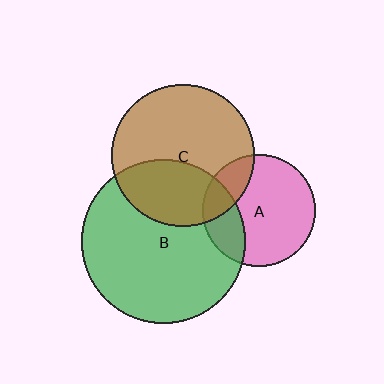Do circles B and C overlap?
Yes.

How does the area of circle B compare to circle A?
Approximately 2.1 times.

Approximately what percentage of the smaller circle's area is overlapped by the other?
Approximately 35%.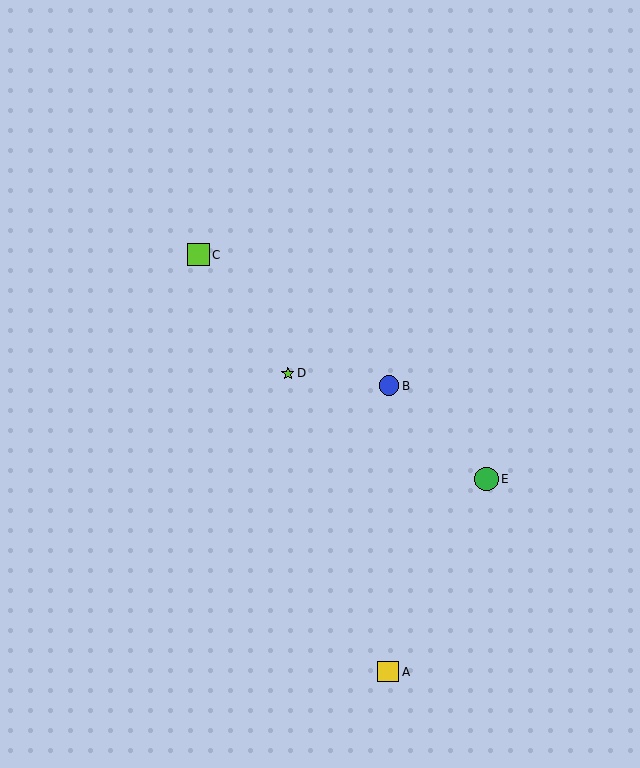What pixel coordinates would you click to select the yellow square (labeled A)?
Click at (388, 672) to select the yellow square A.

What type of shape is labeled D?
Shape D is a lime star.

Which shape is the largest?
The green circle (labeled E) is the largest.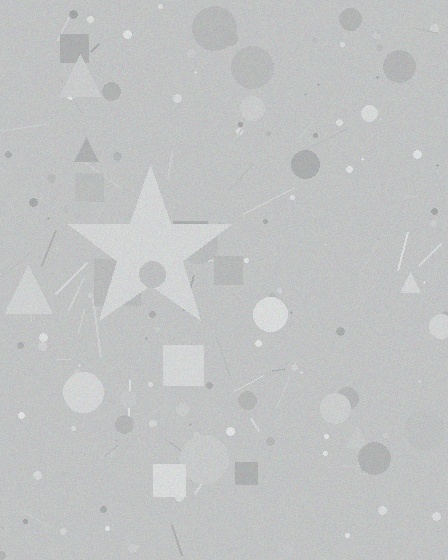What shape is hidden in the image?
A star is hidden in the image.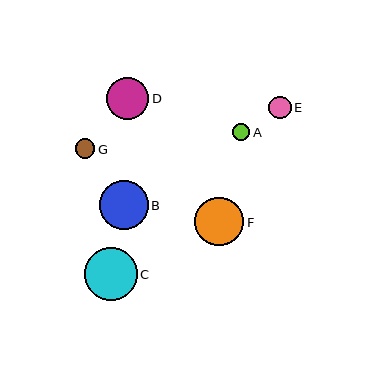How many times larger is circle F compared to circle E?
Circle F is approximately 2.2 times the size of circle E.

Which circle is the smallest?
Circle A is the smallest with a size of approximately 18 pixels.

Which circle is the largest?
Circle C is the largest with a size of approximately 53 pixels.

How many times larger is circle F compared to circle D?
Circle F is approximately 1.2 times the size of circle D.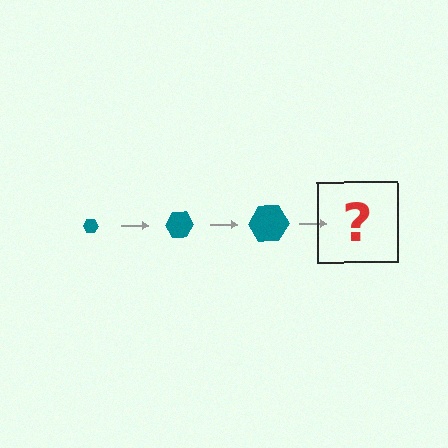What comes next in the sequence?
The next element should be a teal hexagon, larger than the previous one.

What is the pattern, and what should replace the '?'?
The pattern is that the hexagon gets progressively larger each step. The '?' should be a teal hexagon, larger than the previous one.